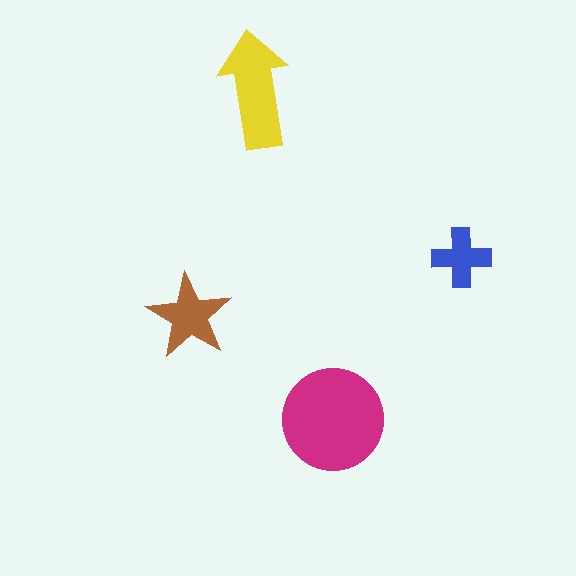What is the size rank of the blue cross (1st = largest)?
4th.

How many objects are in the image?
There are 4 objects in the image.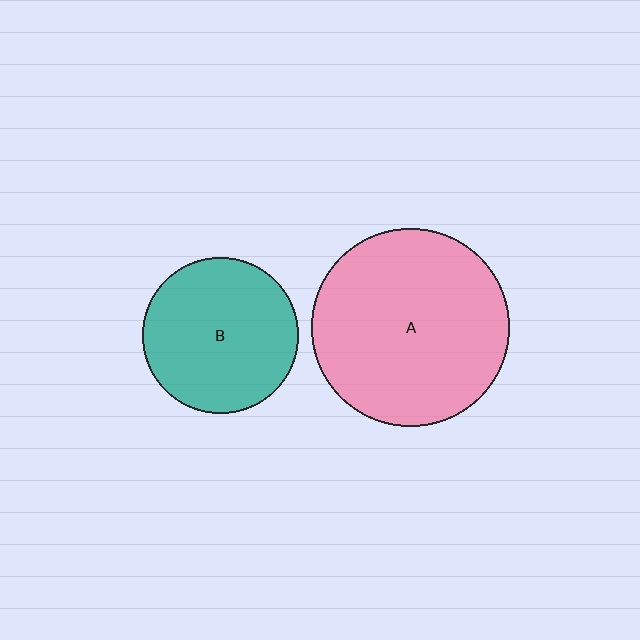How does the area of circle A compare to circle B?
Approximately 1.6 times.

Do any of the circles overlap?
No, none of the circles overlap.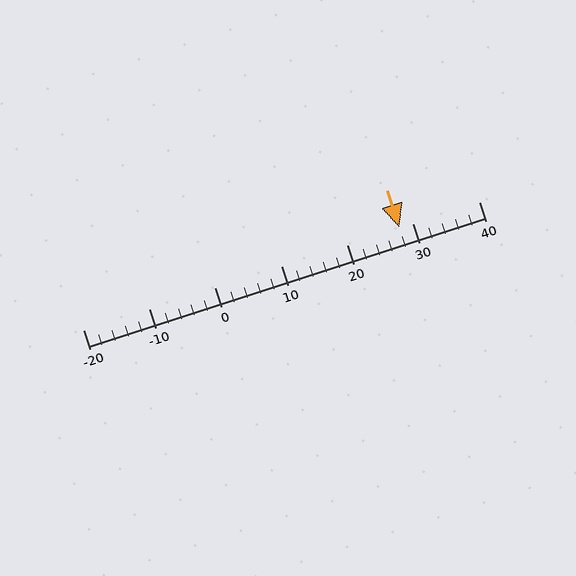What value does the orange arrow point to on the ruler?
The orange arrow points to approximately 28.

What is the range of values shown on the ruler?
The ruler shows values from -20 to 40.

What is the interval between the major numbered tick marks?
The major tick marks are spaced 10 units apart.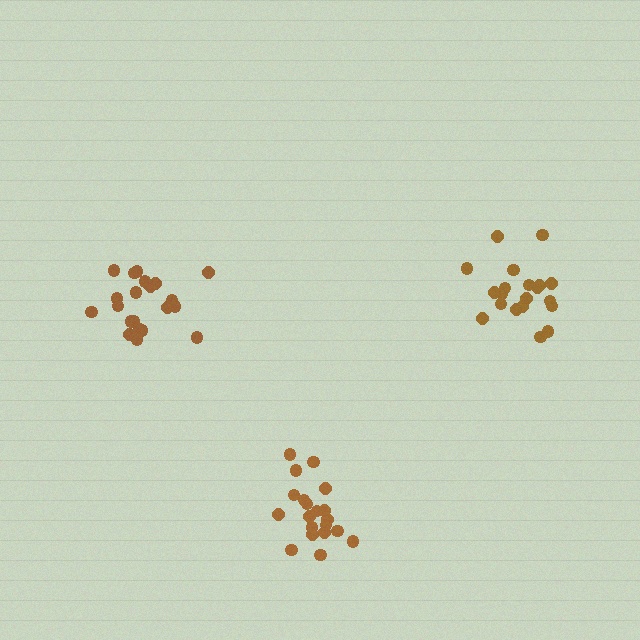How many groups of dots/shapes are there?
There are 3 groups.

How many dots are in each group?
Group 1: 21 dots, Group 2: 20 dots, Group 3: 20 dots (61 total).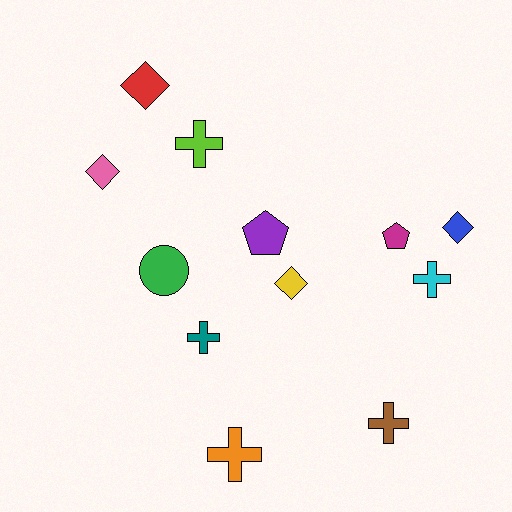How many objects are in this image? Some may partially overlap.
There are 12 objects.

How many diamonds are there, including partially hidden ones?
There are 4 diamonds.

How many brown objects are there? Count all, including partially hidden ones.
There is 1 brown object.